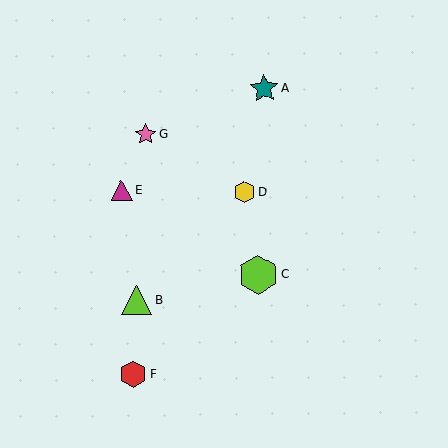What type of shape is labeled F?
Shape F is a red hexagon.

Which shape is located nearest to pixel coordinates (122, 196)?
The magenta triangle (labeled E) at (121, 191) is nearest to that location.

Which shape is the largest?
The lime hexagon (labeled C) is the largest.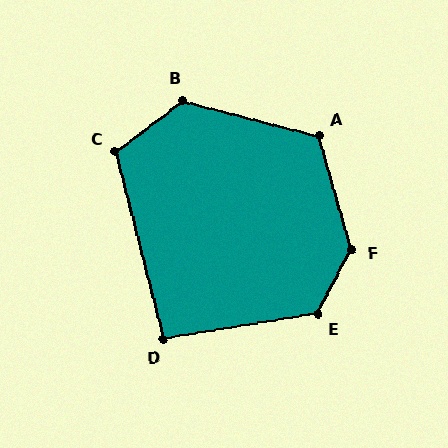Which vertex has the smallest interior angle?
D, at approximately 95 degrees.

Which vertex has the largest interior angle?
F, at approximately 137 degrees.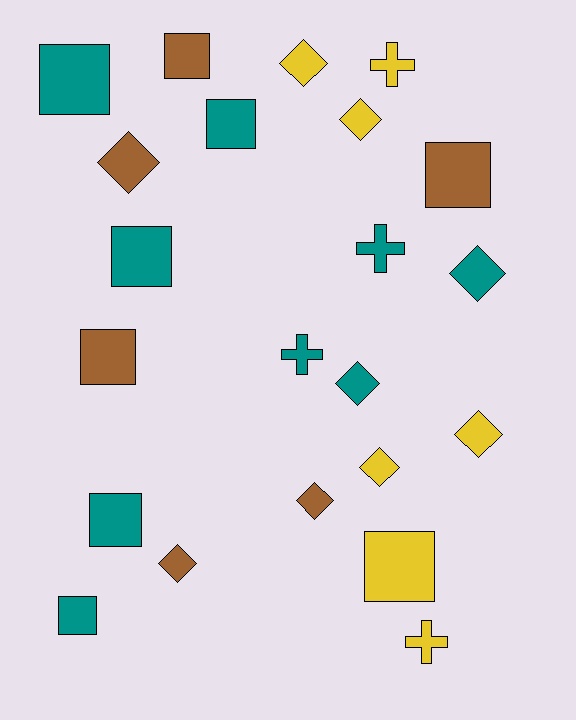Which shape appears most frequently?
Square, with 9 objects.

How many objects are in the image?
There are 22 objects.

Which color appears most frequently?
Teal, with 9 objects.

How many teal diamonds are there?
There are 2 teal diamonds.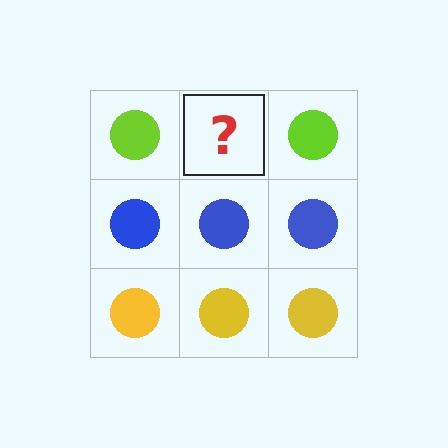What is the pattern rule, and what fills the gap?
The rule is that each row has a consistent color. The gap should be filled with a lime circle.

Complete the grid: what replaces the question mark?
The question mark should be replaced with a lime circle.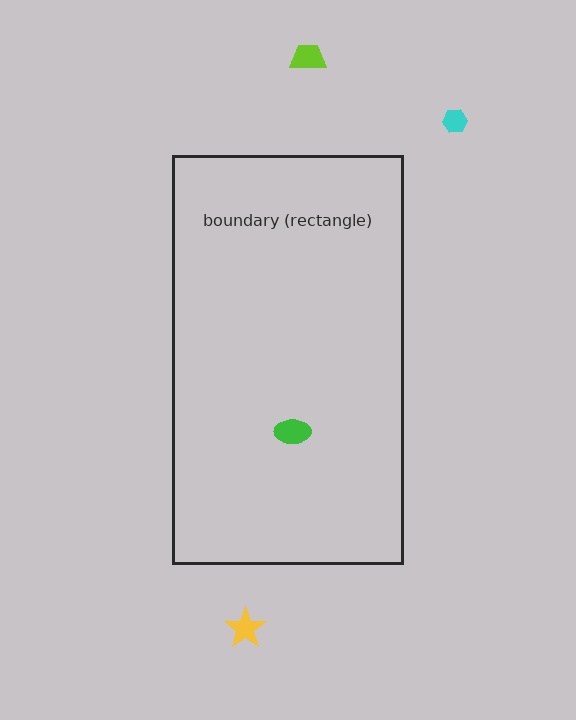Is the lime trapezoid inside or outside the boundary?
Outside.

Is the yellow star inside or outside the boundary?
Outside.